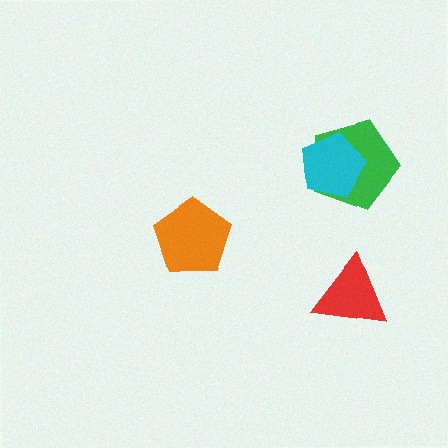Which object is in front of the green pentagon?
The cyan pentagon is in front of the green pentagon.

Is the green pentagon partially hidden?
Yes, it is partially covered by another shape.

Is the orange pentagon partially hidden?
No, no other shape covers it.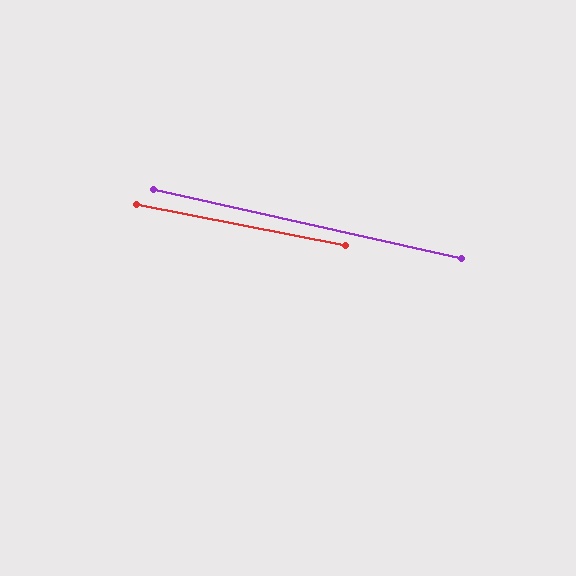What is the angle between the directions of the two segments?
Approximately 2 degrees.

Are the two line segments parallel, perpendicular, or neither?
Parallel — their directions differ by only 1.6°.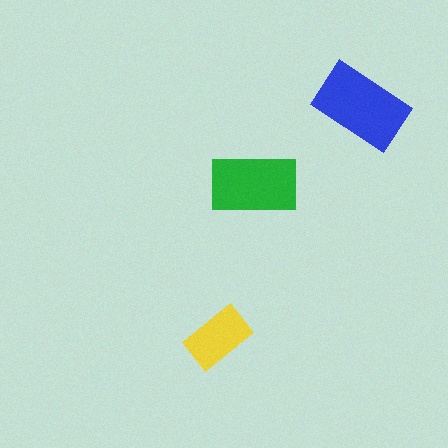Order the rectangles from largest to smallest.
the blue one, the green one, the yellow one.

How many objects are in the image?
There are 3 objects in the image.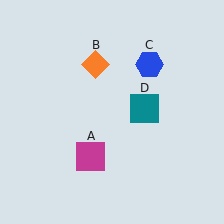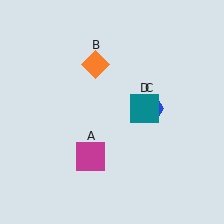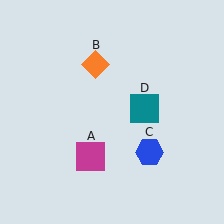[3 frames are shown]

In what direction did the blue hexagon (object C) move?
The blue hexagon (object C) moved down.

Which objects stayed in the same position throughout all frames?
Magenta square (object A) and orange diamond (object B) and teal square (object D) remained stationary.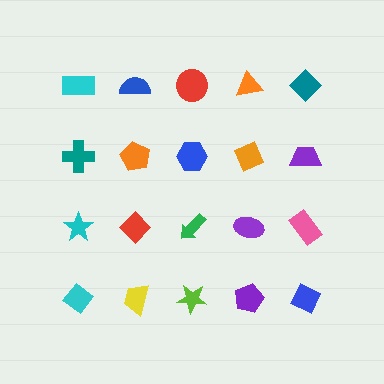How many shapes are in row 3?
5 shapes.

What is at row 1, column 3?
A red circle.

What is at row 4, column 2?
A yellow trapezoid.